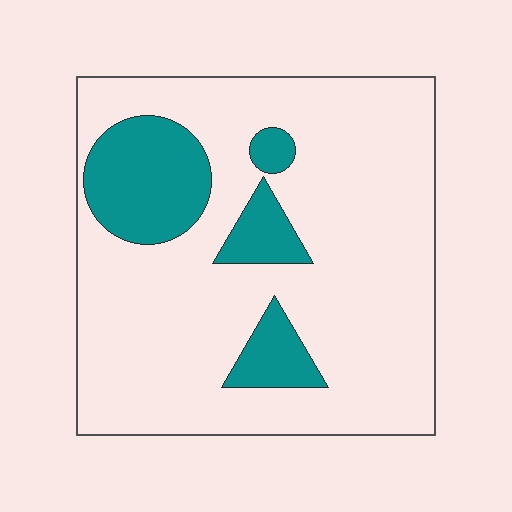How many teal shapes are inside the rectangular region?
4.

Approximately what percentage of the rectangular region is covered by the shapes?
Approximately 20%.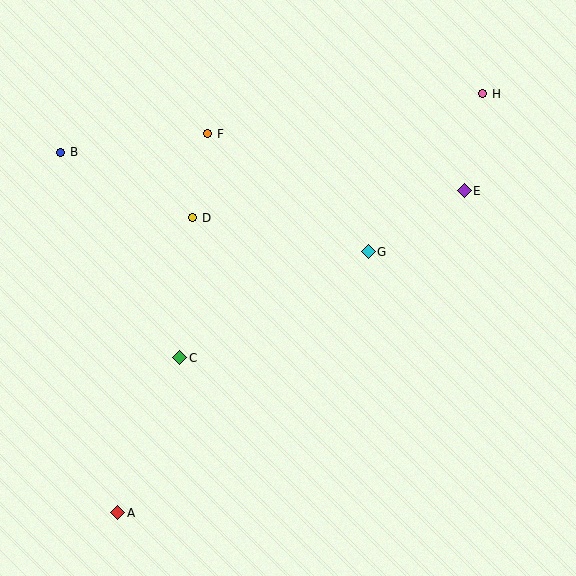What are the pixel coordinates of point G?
Point G is at (368, 252).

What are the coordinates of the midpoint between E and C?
The midpoint between E and C is at (322, 274).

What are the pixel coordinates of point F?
Point F is at (208, 134).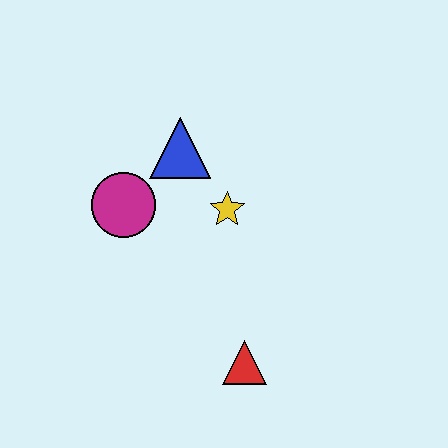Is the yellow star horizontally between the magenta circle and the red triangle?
Yes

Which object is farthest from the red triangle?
The blue triangle is farthest from the red triangle.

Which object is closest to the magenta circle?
The blue triangle is closest to the magenta circle.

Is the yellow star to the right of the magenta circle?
Yes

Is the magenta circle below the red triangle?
No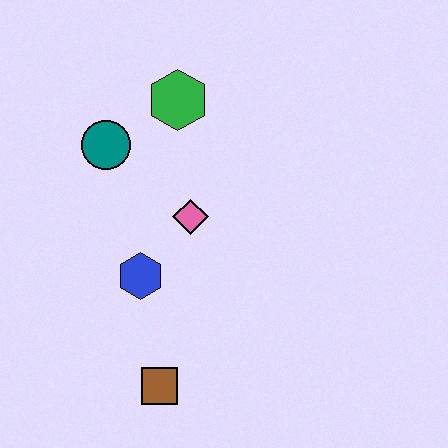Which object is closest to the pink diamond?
The blue hexagon is closest to the pink diamond.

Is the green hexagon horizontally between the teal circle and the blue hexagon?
No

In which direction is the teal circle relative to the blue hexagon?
The teal circle is above the blue hexagon.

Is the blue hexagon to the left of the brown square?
Yes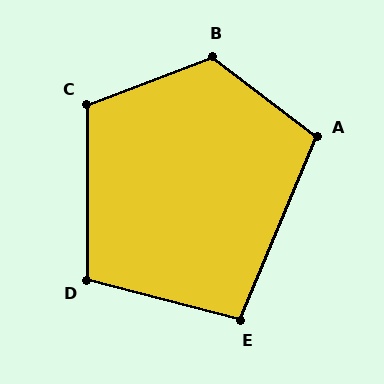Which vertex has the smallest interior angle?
E, at approximately 98 degrees.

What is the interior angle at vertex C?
Approximately 111 degrees (obtuse).